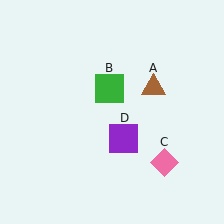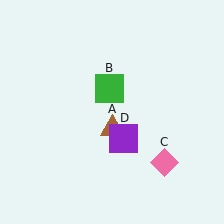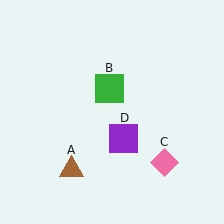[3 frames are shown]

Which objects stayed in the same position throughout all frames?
Green square (object B) and pink diamond (object C) and purple square (object D) remained stationary.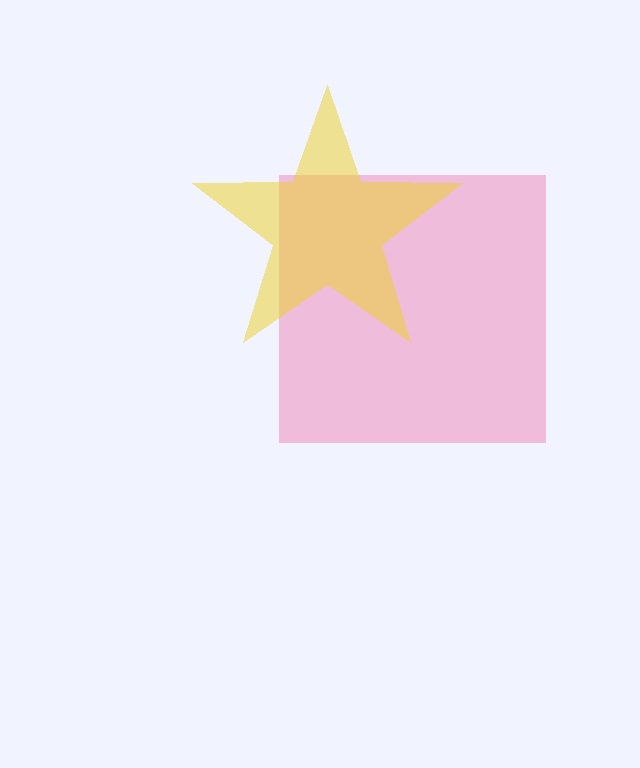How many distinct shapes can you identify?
There are 2 distinct shapes: a pink square, a yellow star.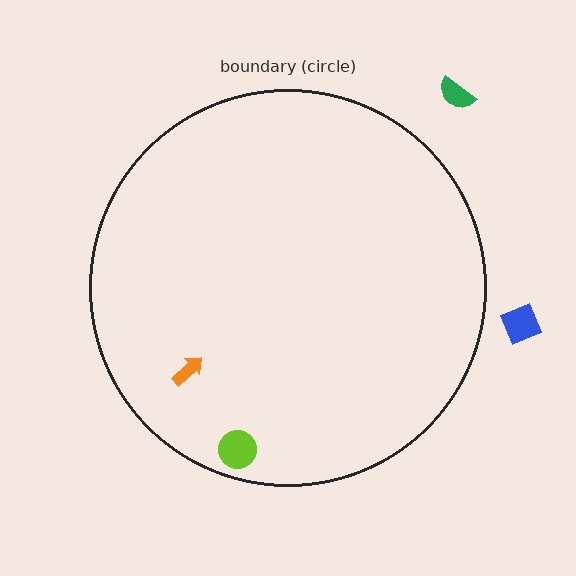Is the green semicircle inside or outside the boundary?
Outside.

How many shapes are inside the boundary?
2 inside, 2 outside.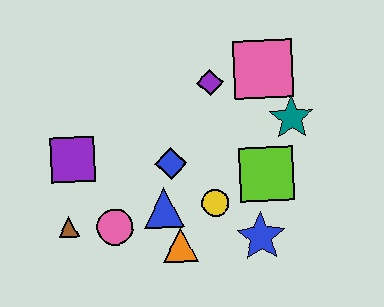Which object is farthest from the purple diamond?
The brown triangle is farthest from the purple diamond.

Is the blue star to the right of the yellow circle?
Yes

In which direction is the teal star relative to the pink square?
The teal star is below the pink square.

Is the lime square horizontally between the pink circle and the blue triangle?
No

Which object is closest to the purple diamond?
The pink square is closest to the purple diamond.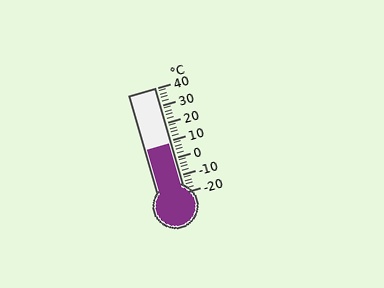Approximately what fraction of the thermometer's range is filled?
The thermometer is filled to approximately 45% of its range.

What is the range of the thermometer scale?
The thermometer scale ranges from -20°C to 40°C.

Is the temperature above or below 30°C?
The temperature is below 30°C.